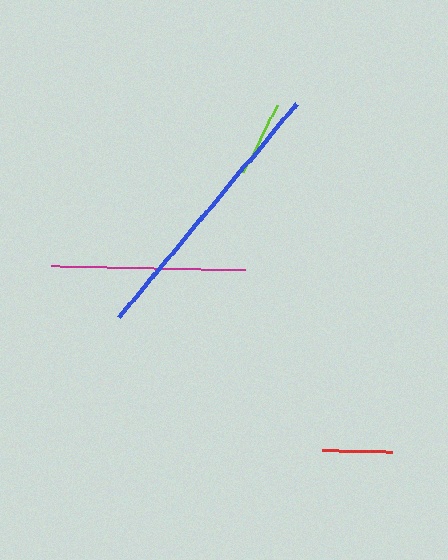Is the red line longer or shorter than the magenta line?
The magenta line is longer than the red line.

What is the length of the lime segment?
The lime segment is approximately 75 pixels long.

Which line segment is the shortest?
The red line is the shortest at approximately 70 pixels.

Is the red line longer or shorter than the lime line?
The lime line is longer than the red line.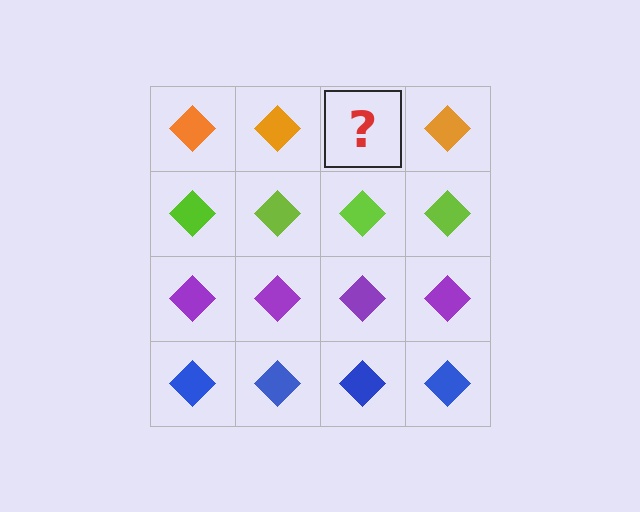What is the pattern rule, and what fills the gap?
The rule is that each row has a consistent color. The gap should be filled with an orange diamond.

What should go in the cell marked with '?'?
The missing cell should contain an orange diamond.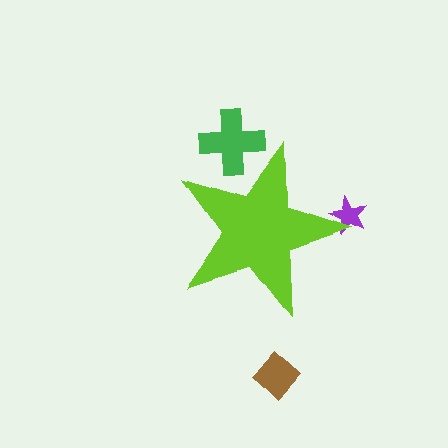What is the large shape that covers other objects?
A lime star.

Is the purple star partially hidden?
Yes, the purple star is partially hidden behind the lime star.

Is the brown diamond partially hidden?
No, the brown diamond is fully visible.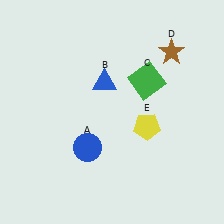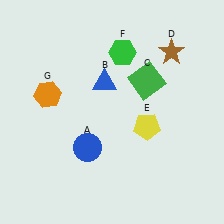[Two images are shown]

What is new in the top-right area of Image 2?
A green hexagon (F) was added in the top-right area of Image 2.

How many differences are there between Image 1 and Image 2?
There are 2 differences between the two images.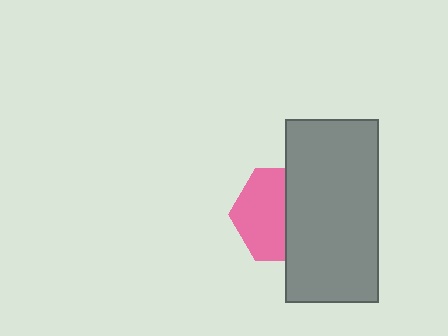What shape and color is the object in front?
The object in front is a gray rectangle.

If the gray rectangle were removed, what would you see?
You would see the complete pink hexagon.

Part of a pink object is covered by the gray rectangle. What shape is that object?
It is a hexagon.